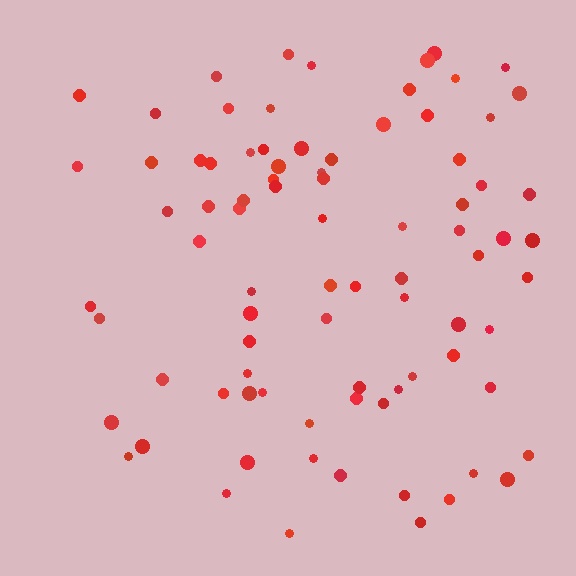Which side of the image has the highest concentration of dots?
The right.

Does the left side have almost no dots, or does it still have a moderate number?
Still a moderate number, just noticeably fewer than the right.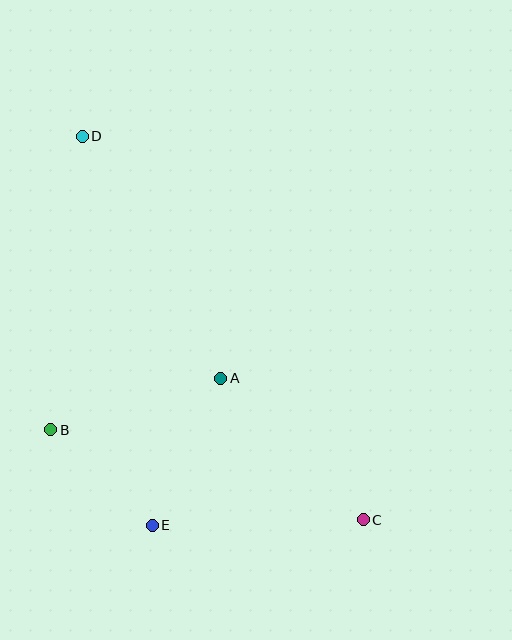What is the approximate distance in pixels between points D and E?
The distance between D and E is approximately 395 pixels.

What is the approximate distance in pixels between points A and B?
The distance between A and B is approximately 177 pixels.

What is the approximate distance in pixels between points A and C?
The distance between A and C is approximately 201 pixels.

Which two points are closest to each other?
Points B and E are closest to each other.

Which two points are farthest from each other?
Points C and D are farthest from each other.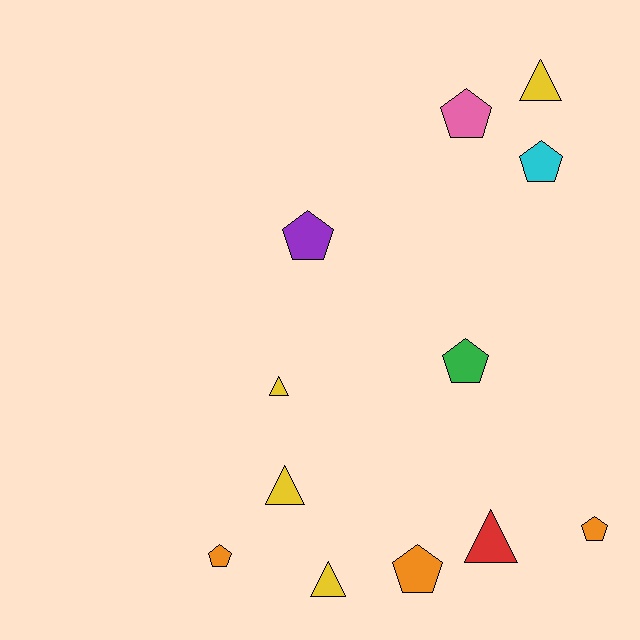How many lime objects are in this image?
There are no lime objects.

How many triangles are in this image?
There are 5 triangles.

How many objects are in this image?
There are 12 objects.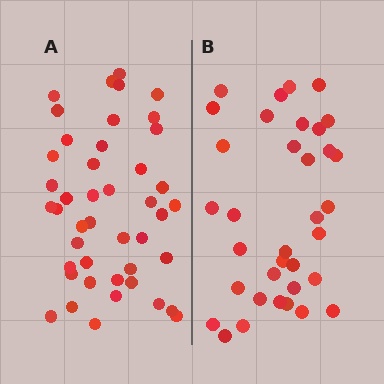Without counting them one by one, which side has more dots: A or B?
Region A (the left region) has more dots.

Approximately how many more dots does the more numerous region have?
Region A has roughly 8 or so more dots than region B.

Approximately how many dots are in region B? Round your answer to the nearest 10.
About 40 dots. (The exact count is 35, which rounds to 40.)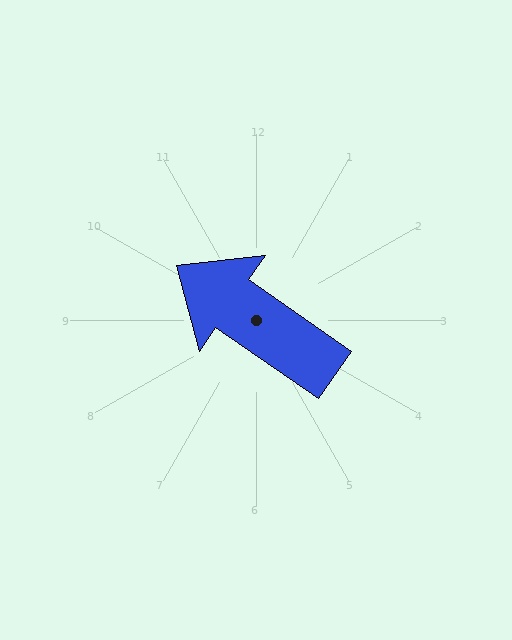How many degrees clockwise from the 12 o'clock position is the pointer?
Approximately 305 degrees.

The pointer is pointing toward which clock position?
Roughly 10 o'clock.